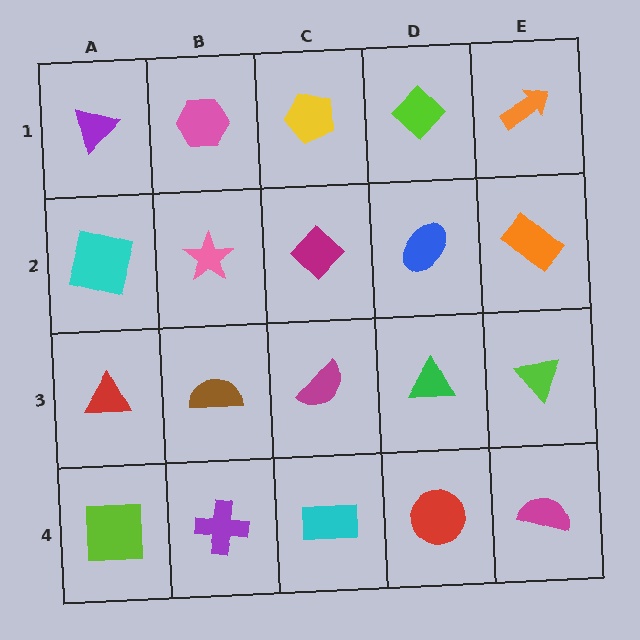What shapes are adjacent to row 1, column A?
A cyan square (row 2, column A), a pink hexagon (row 1, column B).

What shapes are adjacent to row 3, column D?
A blue ellipse (row 2, column D), a red circle (row 4, column D), a magenta semicircle (row 3, column C), a lime triangle (row 3, column E).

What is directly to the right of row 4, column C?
A red circle.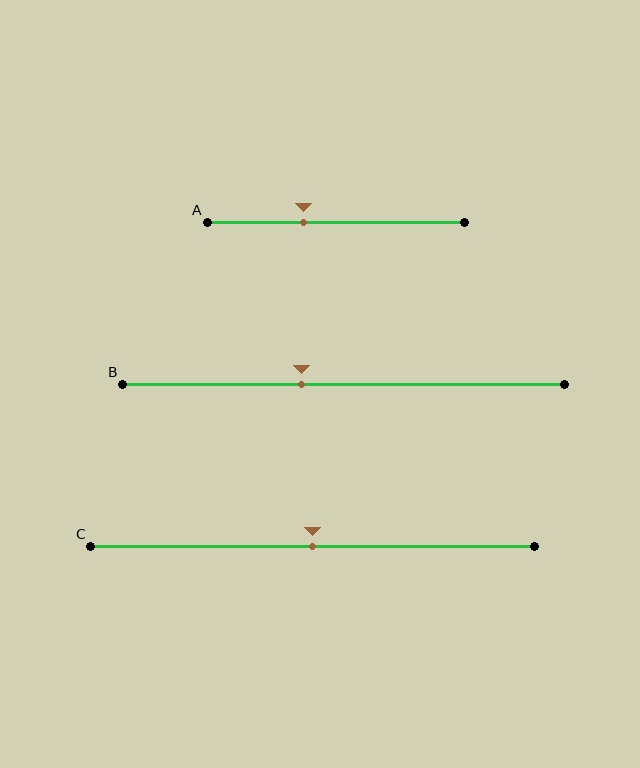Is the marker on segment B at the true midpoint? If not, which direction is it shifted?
No, the marker on segment B is shifted to the left by about 9% of the segment length.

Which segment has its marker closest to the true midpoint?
Segment C has its marker closest to the true midpoint.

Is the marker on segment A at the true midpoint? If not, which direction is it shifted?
No, the marker on segment A is shifted to the left by about 12% of the segment length.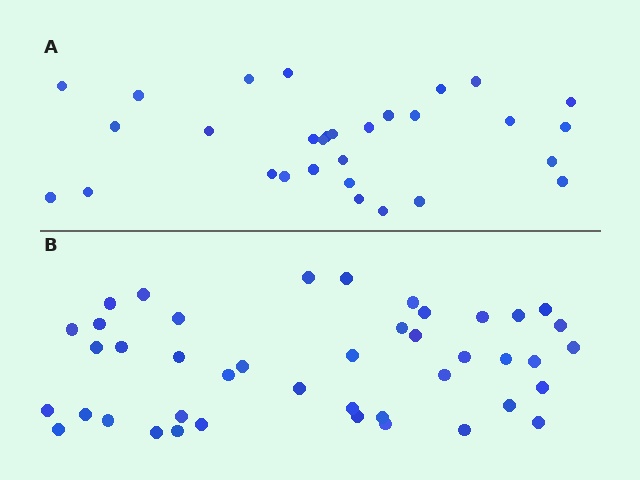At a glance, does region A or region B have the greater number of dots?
Region B (the bottom region) has more dots.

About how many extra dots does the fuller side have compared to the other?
Region B has approximately 15 more dots than region A.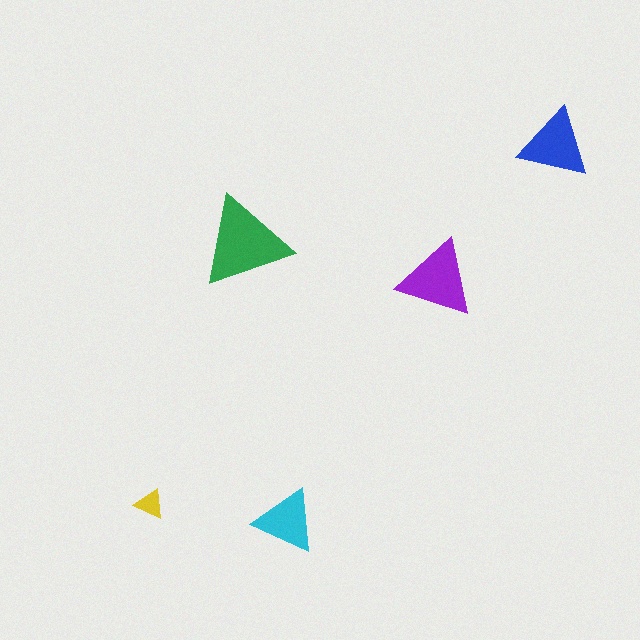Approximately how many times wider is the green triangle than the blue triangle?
About 1.5 times wider.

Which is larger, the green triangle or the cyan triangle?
The green one.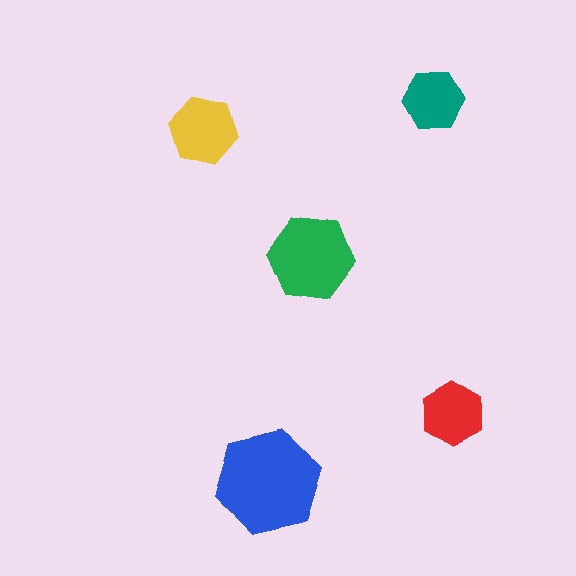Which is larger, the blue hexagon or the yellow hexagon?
The blue one.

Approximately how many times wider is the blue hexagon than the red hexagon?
About 1.5 times wider.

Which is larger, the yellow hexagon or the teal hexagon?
The yellow one.